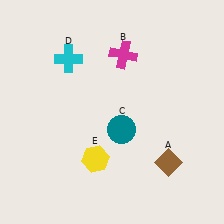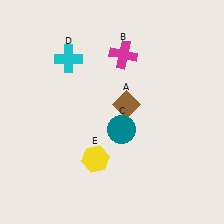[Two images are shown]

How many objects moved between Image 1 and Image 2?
1 object moved between the two images.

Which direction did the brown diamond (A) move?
The brown diamond (A) moved up.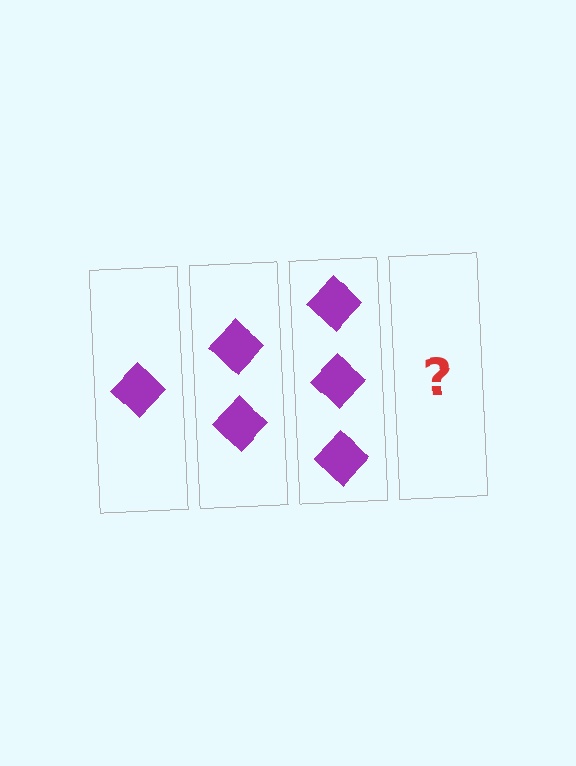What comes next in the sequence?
The next element should be 4 diamonds.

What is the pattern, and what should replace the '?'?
The pattern is that each step adds one more diamond. The '?' should be 4 diamonds.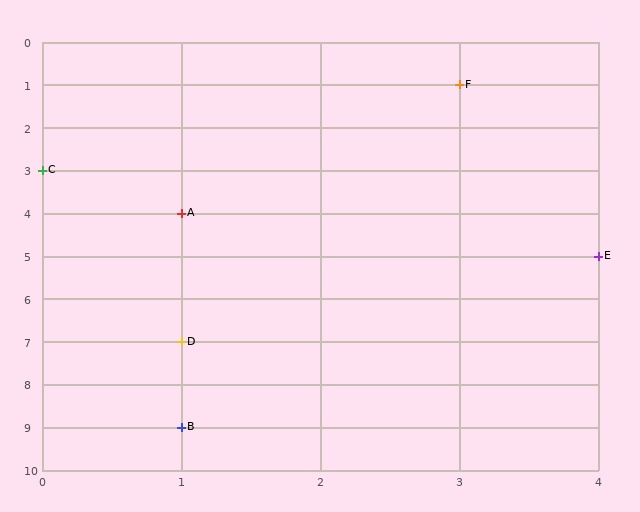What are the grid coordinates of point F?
Point F is at grid coordinates (3, 1).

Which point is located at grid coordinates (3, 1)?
Point F is at (3, 1).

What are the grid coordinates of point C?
Point C is at grid coordinates (0, 3).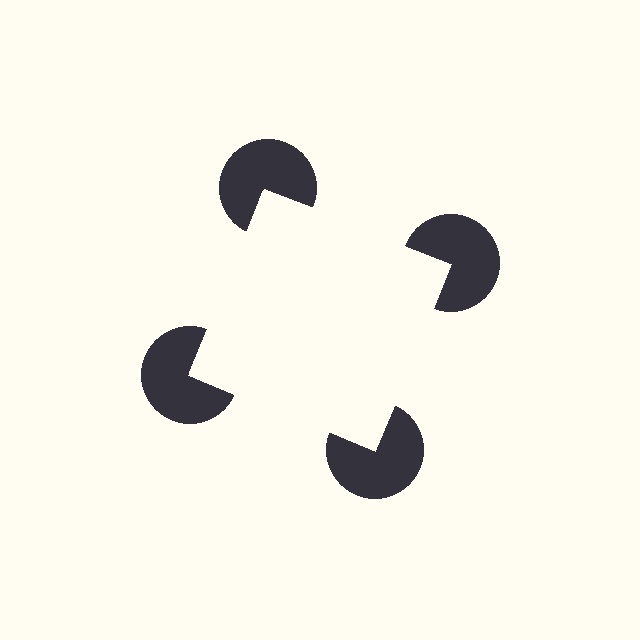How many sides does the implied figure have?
4 sides.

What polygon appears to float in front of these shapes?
An illusory square — its edges are inferred from the aligned wedge cuts in the pac-man discs, not physically drawn.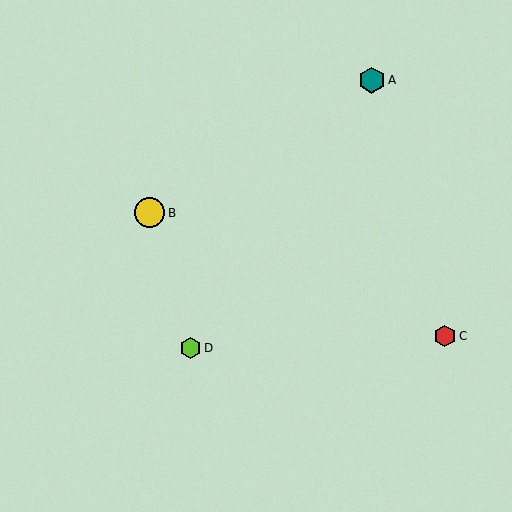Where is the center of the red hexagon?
The center of the red hexagon is at (445, 336).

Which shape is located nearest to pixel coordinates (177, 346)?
The lime hexagon (labeled D) at (190, 348) is nearest to that location.